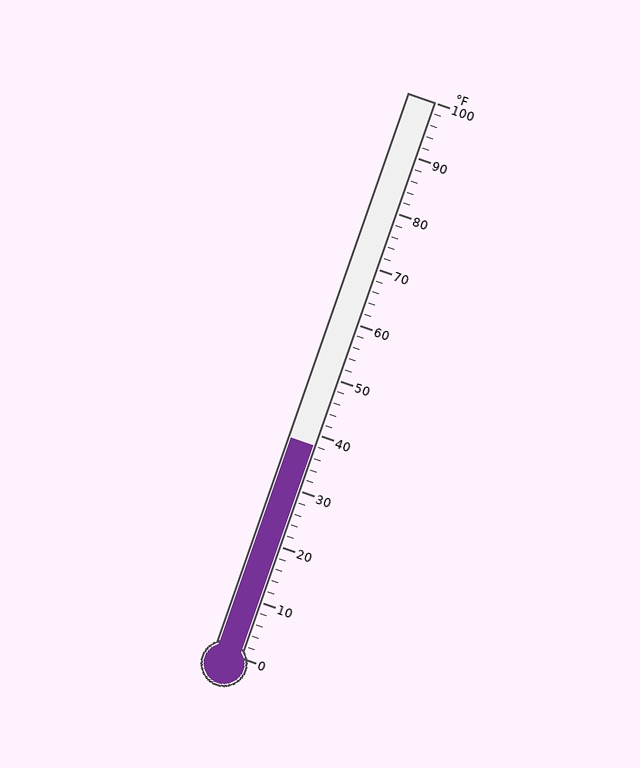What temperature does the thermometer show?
The thermometer shows approximately 38°F.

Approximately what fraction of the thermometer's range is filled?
The thermometer is filled to approximately 40% of its range.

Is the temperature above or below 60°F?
The temperature is below 60°F.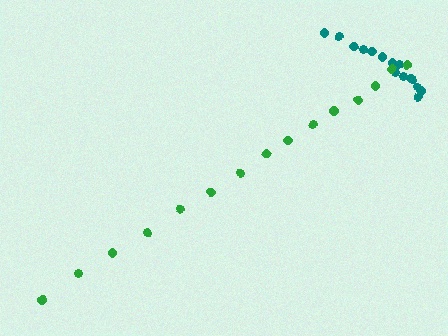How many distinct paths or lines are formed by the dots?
There are 2 distinct paths.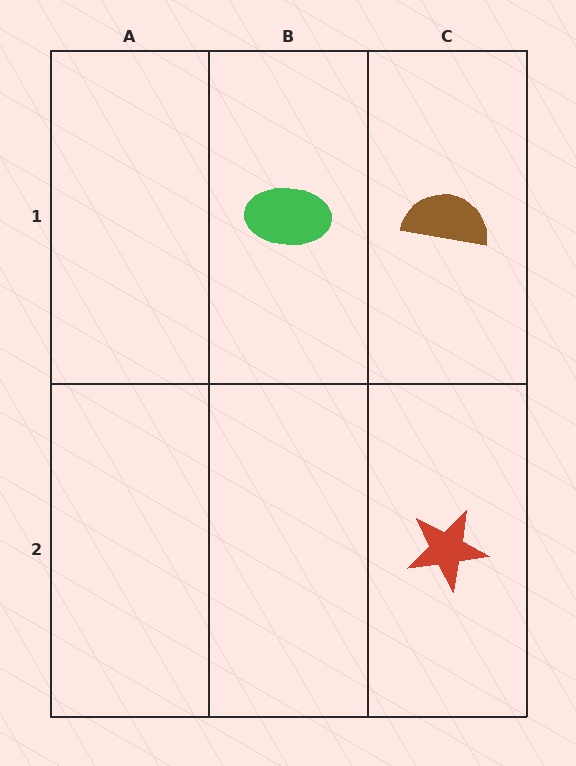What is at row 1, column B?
A green ellipse.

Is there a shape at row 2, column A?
No, that cell is empty.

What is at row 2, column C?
A red star.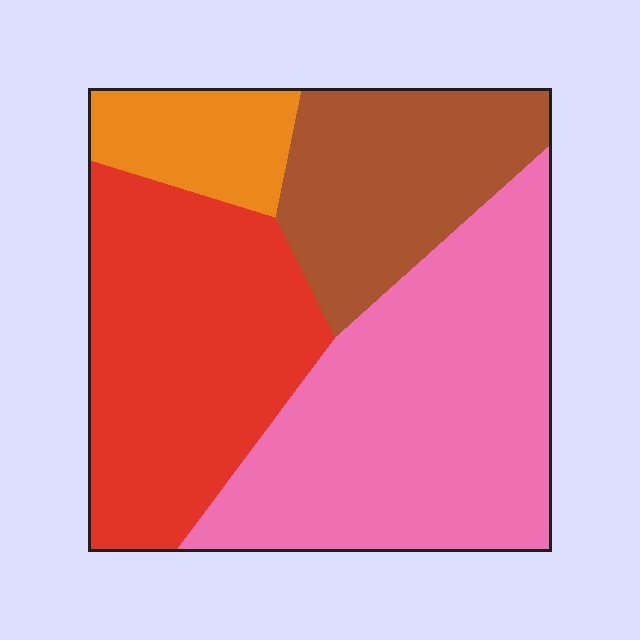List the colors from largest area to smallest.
From largest to smallest: pink, red, brown, orange.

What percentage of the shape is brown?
Brown takes up about one fifth (1/5) of the shape.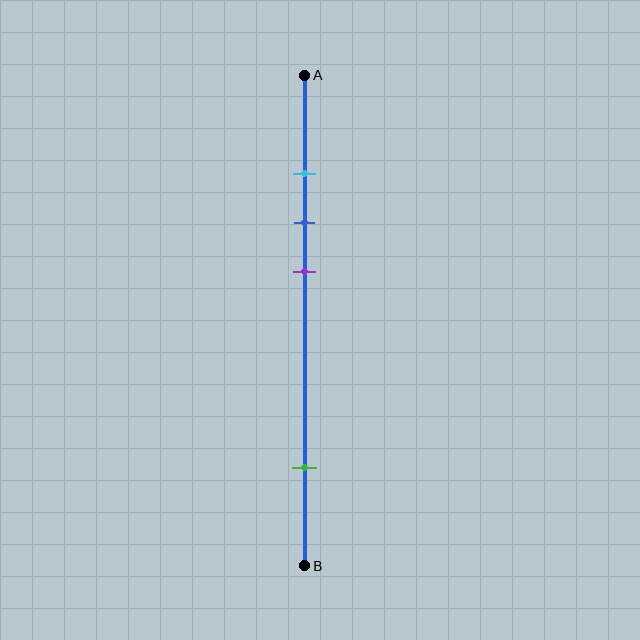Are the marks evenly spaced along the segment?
No, the marks are not evenly spaced.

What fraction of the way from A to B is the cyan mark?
The cyan mark is approximately 20% (0.2) of the way from A to B.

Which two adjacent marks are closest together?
The cyan and blue marks are the closest adjacent pair.